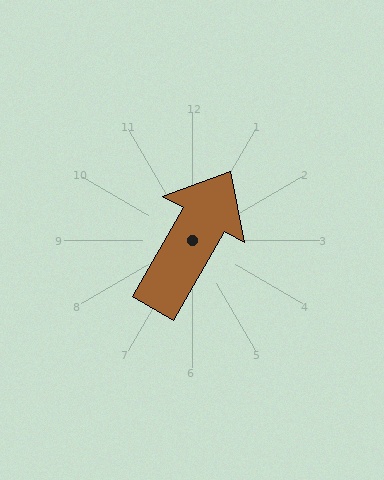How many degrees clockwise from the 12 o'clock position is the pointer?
Approximately 29 degrees.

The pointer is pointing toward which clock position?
Roughly 1 o'clock.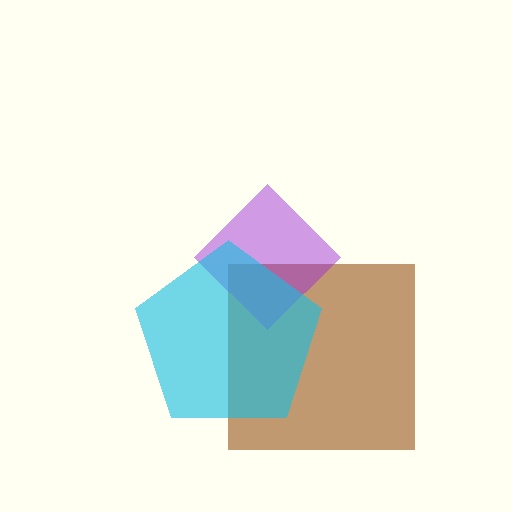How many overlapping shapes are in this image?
There are 3 overlapping shapes in the image.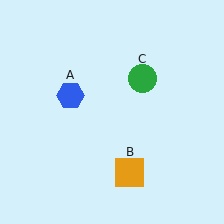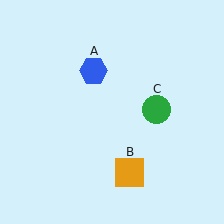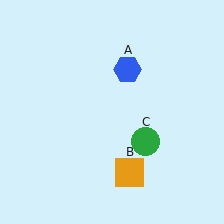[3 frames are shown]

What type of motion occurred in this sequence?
The blue hexagon (object A), green circle (object C) rotated clockwise around the center of the scene.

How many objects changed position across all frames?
2 objects changed position: blue hexagon (object A), green circle (object C).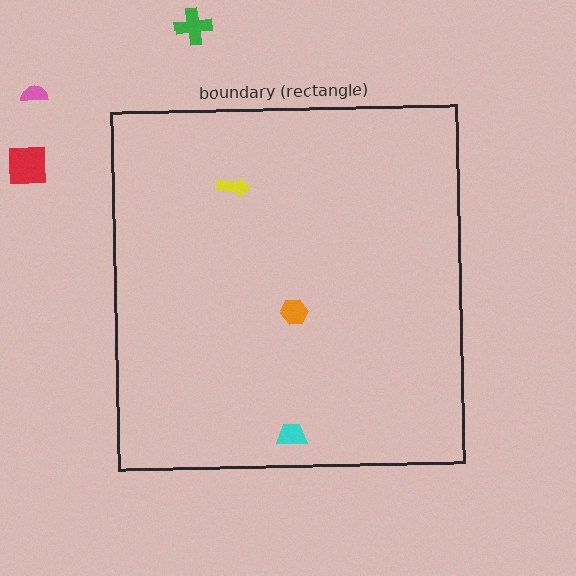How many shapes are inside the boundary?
3 inside, 3 outside.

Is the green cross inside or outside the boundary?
Outside.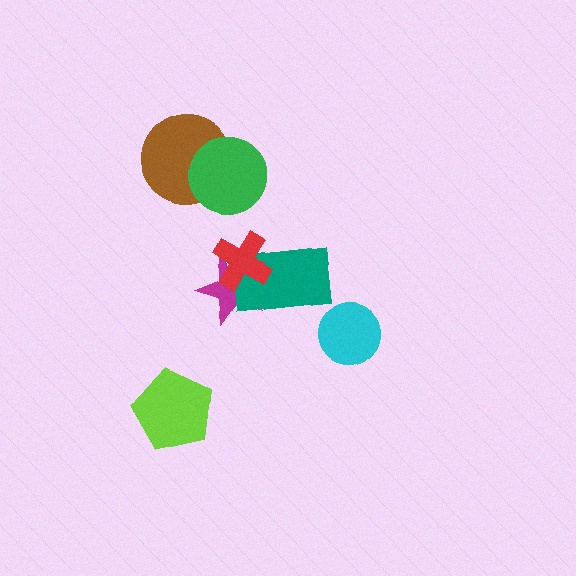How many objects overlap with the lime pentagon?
0 objects overlap with the lime pentagon.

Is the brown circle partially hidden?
Yes, it is partially covered by another shape.